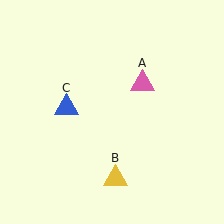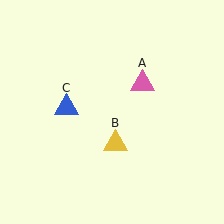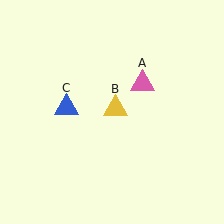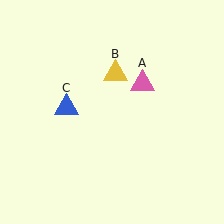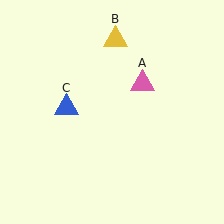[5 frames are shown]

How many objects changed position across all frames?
1 object changed position: yellow triangle (object B).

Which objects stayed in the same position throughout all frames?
Pink triangle (object A) and blue triangle (object C) remained stationary.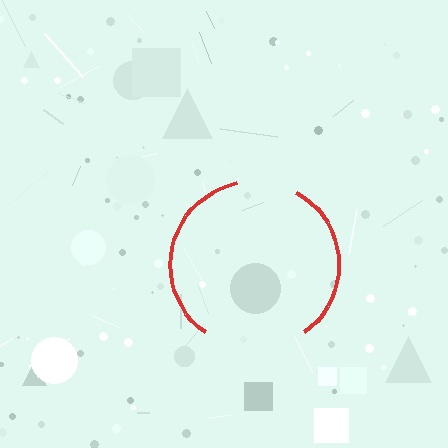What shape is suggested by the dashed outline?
The dashed outline suggests a circle.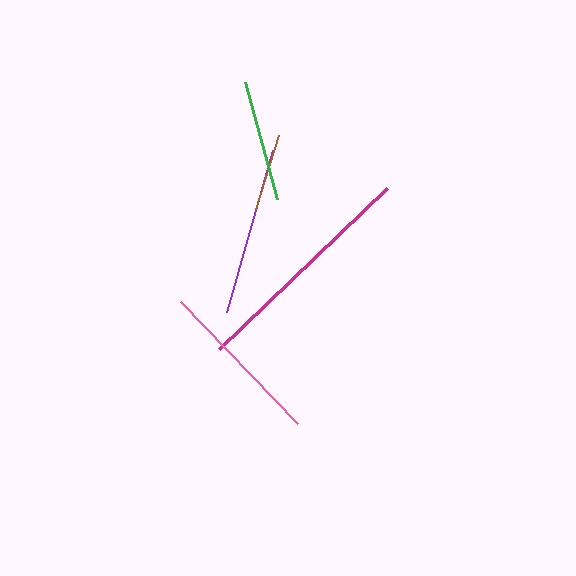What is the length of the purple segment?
The purple segment is approximately 169 pixels long.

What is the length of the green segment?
The green segment is approximately 122 pixels long.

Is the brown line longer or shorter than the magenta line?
The magenta line is longer than the brown line.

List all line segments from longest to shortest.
From longest to shortest: magenta, purple, pink, green, brown.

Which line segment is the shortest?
The brown line is the shortest at approximately 77 pixels.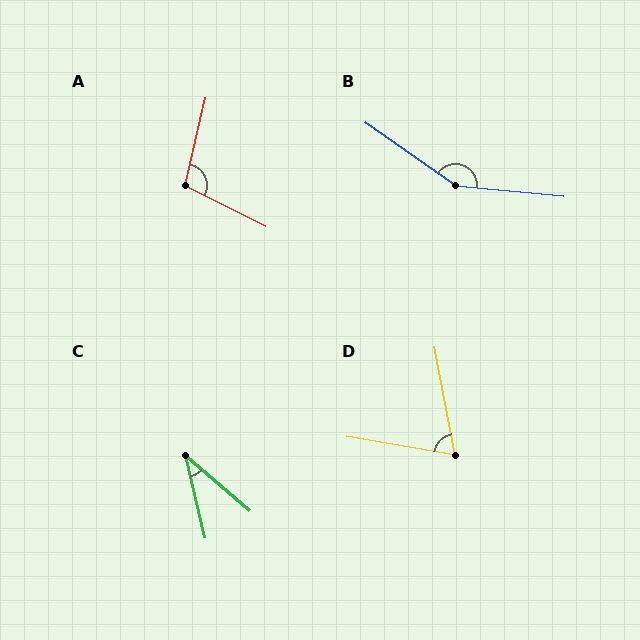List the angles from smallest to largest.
C (36°), D (70°), A (103°), B (151°).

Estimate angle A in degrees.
Approximately 103 degrees.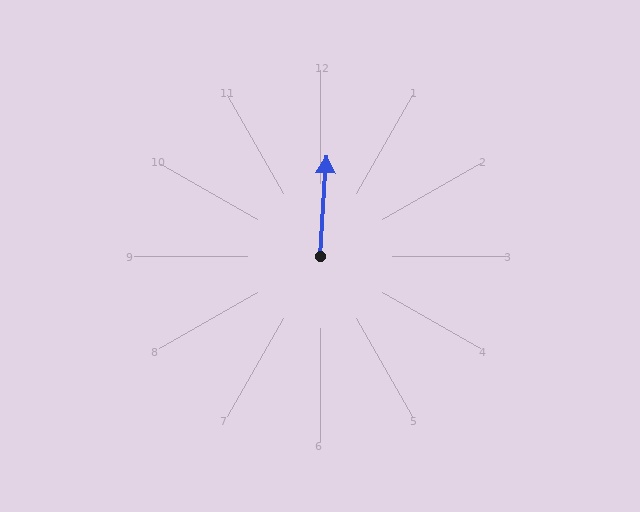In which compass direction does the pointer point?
North.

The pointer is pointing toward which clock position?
Roughly 12 o'clock.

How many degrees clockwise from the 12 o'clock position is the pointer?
Approximately 4 degrees.